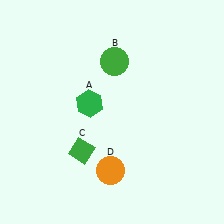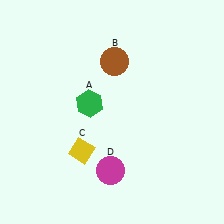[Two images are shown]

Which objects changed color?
B changed from green to brown. C changed from green to yellow. D changed from orange to magenta.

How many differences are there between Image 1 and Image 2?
There are 3 differences between the two images.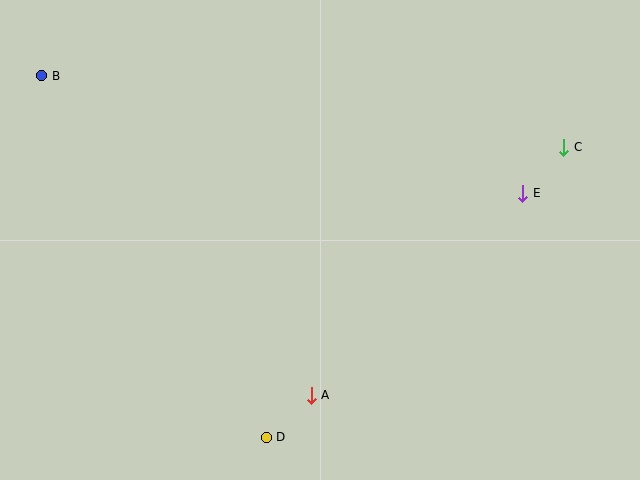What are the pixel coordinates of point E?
Point E is at (523, 193).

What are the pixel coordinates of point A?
Point A is at (311, 395).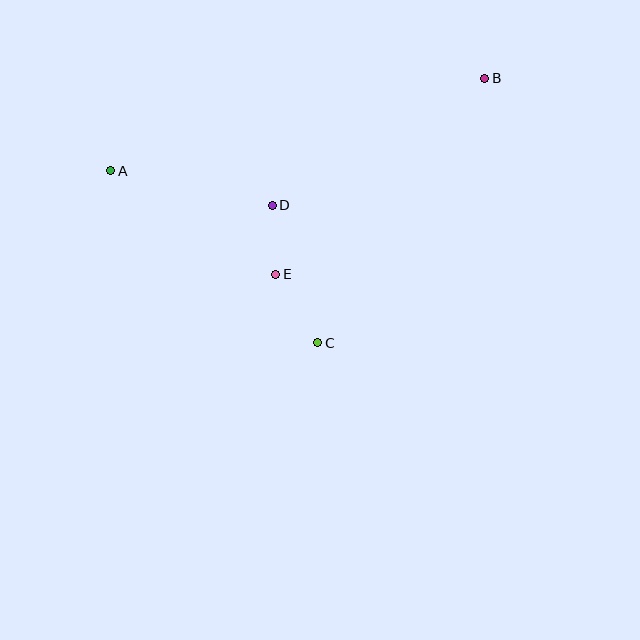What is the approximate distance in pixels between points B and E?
The distance between B and E is approximately 287 pixels.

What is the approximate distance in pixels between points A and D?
The distance between A and D is approximately 165 pixels.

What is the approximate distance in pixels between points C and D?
The distance between C and D is approximately 145 pixels.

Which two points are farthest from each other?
Points A and B are farthest from each other.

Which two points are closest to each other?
Points D and E are closest to each other.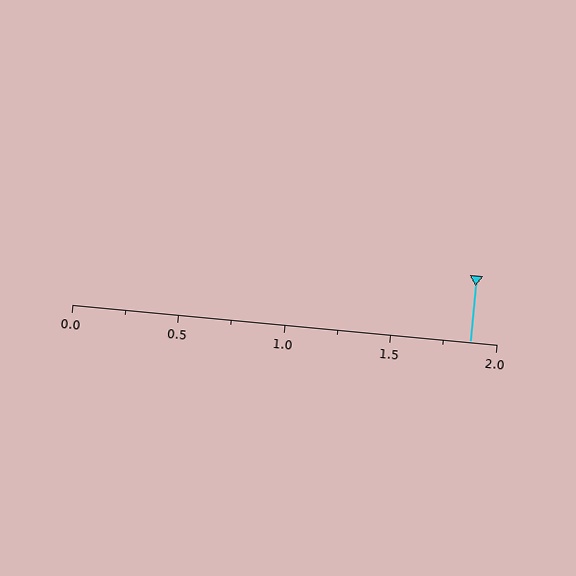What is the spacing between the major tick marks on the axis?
The major ticks are spaced 0.5 apart.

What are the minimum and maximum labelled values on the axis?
The axis runs from 0.0 to 2.0.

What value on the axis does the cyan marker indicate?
The marker indicates approximately 1.88.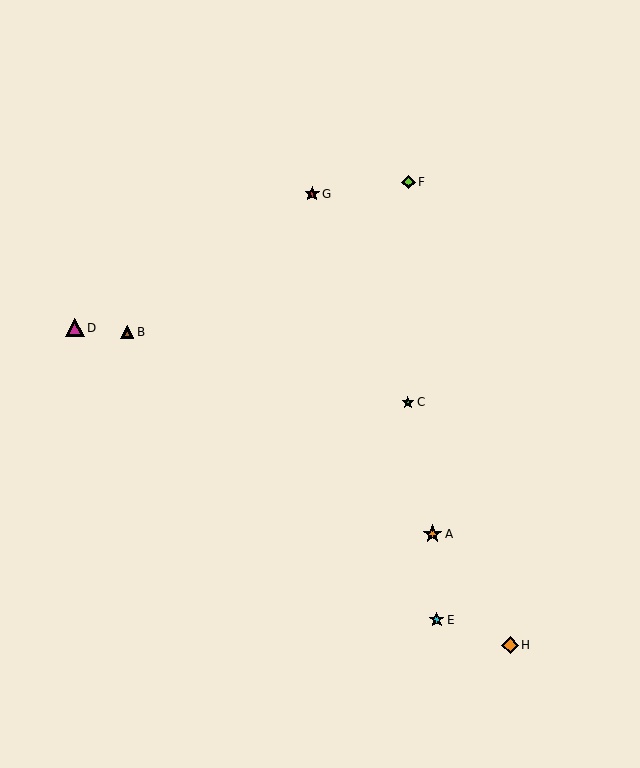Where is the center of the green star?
The center of the green star is at (408, 402).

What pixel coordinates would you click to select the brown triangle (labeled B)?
Click at (127, 332) to select the brown triangle B.